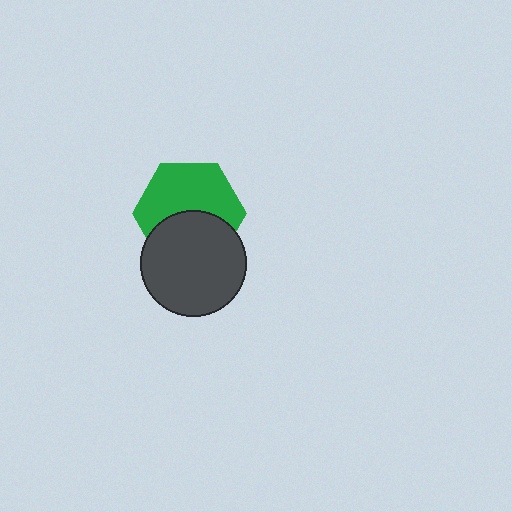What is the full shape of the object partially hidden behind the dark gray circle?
The partially hidden object is a green hexagon.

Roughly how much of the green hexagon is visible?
About half of it is visible (roughly 57%).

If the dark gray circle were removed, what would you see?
You would see the complete green hexagon.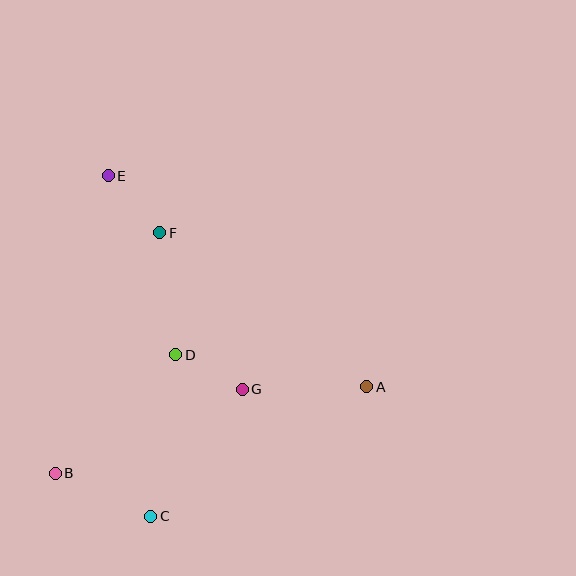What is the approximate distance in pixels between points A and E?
The distance between A and E is approximately 334 pixels.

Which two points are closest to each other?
Points D and G are closest to each other.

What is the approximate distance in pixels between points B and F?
The distance between B and F is approximately 262 pixels.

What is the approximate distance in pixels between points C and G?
The distance between C and G is approximately 156 pixels.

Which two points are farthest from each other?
Points C and E are farthest from each other.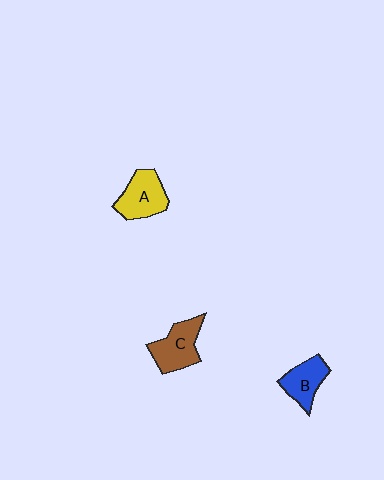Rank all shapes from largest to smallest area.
From largest to smallest: C (brown), A (yellow), B (blue).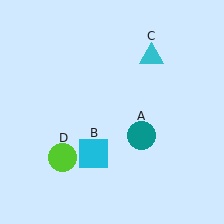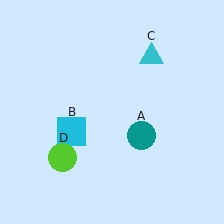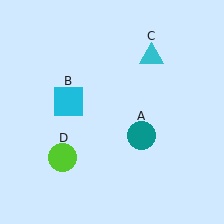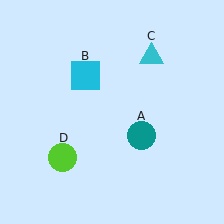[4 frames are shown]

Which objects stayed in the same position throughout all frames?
Teal circle (object A) and cyan triangle (object C) and lime circle (object D) remained stationary.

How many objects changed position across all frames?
1 object changed position: cyan square (object B).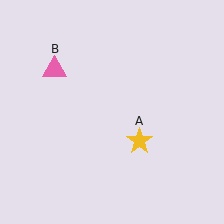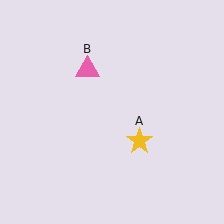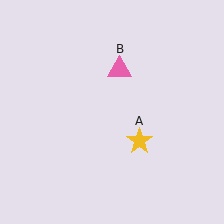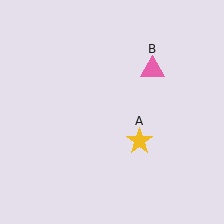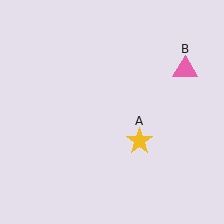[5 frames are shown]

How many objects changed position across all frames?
1 object changed position: pink triangle (object B).